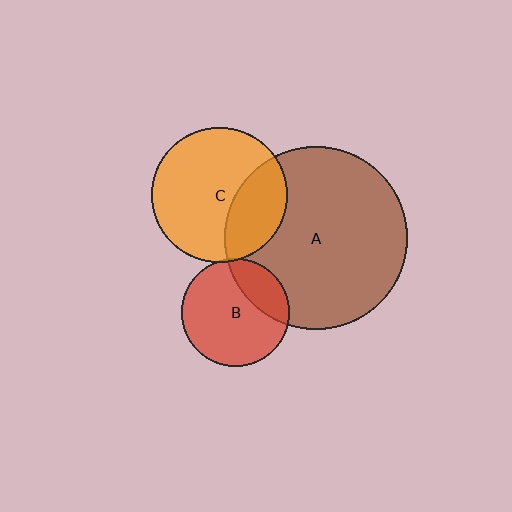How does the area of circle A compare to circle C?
Approximately 1.8 times.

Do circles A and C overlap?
Yes.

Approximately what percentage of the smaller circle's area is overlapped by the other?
Approximately 30%.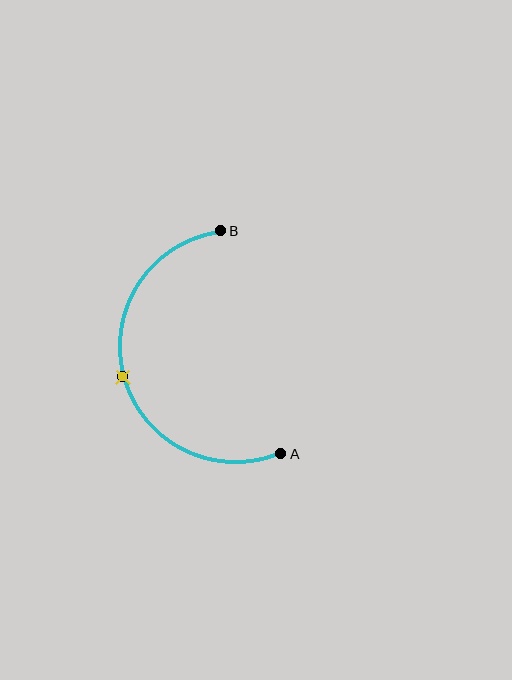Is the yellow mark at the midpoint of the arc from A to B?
Yes. The yellow mark lies on the arc at equal arc-length from both A and B — it is the arc midpoint.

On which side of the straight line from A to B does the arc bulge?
The arc bulges to the left of the straight line connecting A and B.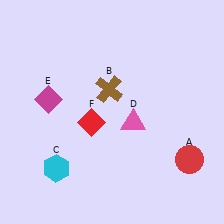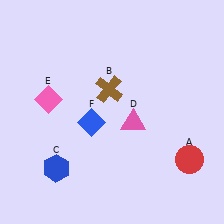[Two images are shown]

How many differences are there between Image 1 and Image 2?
There are 3 differences between the two images.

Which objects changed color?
C changed from cyan to blue. E changed from magenta to pink. F changed from red to blue.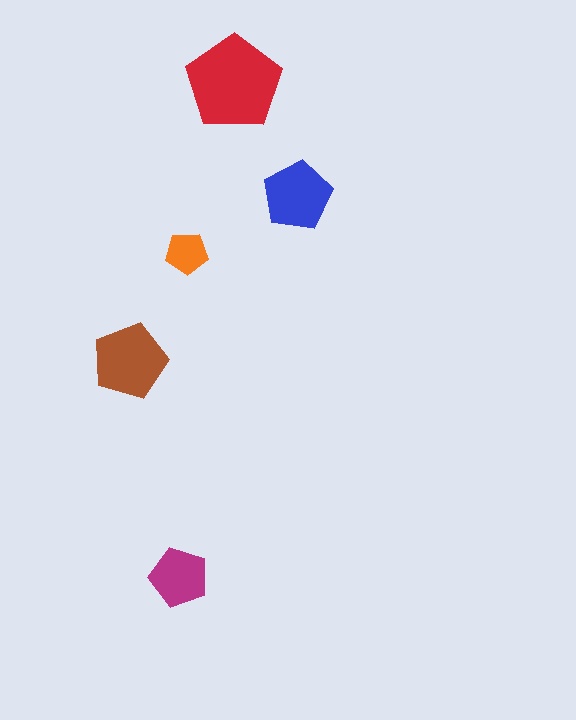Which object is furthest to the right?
The blue pentagon is rightmost.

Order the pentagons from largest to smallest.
the red one, the brown one, the blue one, the magenta one, the orange one.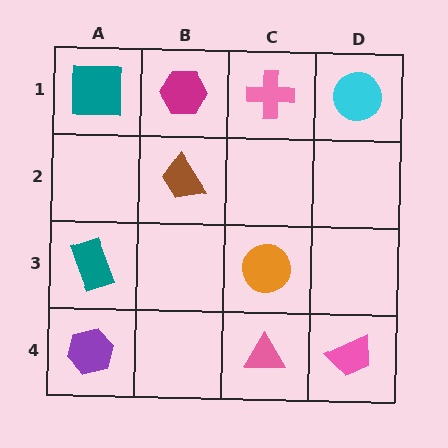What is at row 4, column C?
A pink triangle.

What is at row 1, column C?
A pink cross.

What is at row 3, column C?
An orange circle.